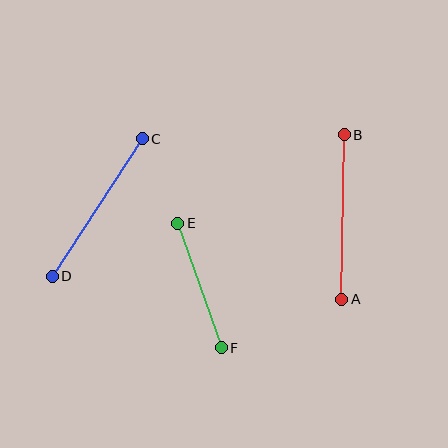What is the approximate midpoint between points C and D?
The midpoint is at approximately (97, 207) pixels.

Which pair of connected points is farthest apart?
Points A and B are farthest apart.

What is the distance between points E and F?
The distance is approximately 132 pixels.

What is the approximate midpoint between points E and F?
The midpoint is at approximately (199, 286) pixels.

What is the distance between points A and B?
The distance is approximately 165 pixels.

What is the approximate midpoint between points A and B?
The midpoint is at approximately (343, 217) pixels.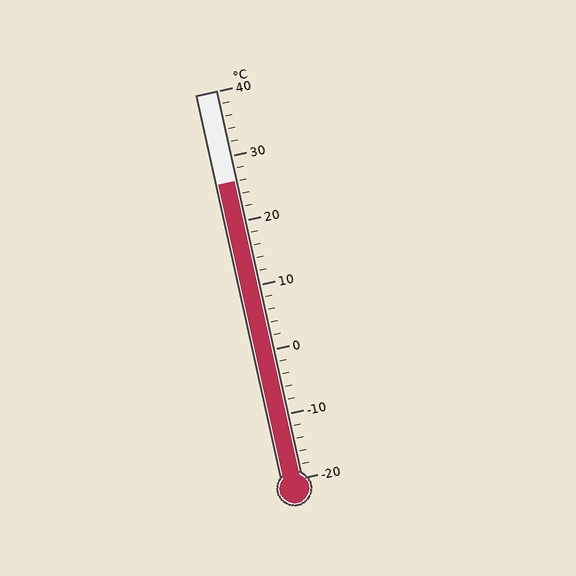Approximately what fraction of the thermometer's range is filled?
The thermometer is filled to approximately 75% of its range.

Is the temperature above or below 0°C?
The temperature is above 0°C.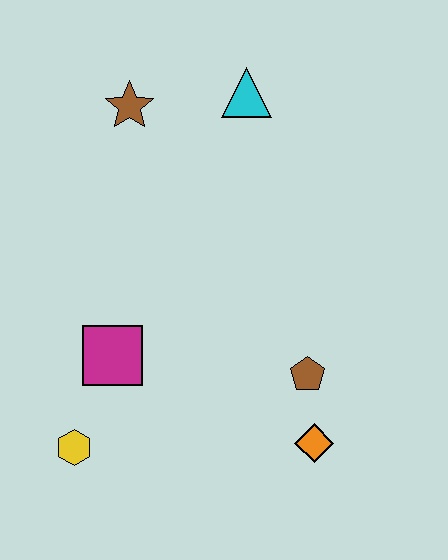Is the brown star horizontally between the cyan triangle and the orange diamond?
No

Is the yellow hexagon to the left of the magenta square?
Yes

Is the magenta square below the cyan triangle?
Yes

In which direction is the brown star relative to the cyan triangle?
The brown star is to the left of the cyan triangle.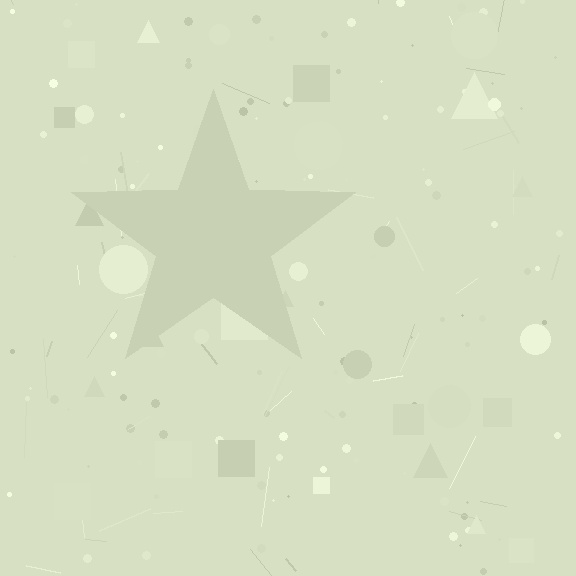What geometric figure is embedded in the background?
A star is embedded in the background.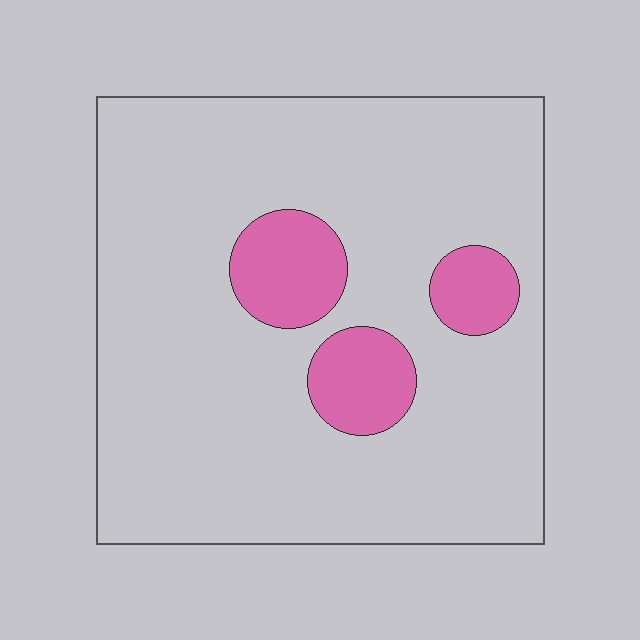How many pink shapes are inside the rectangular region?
3.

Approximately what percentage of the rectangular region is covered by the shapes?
Approximately 15%.